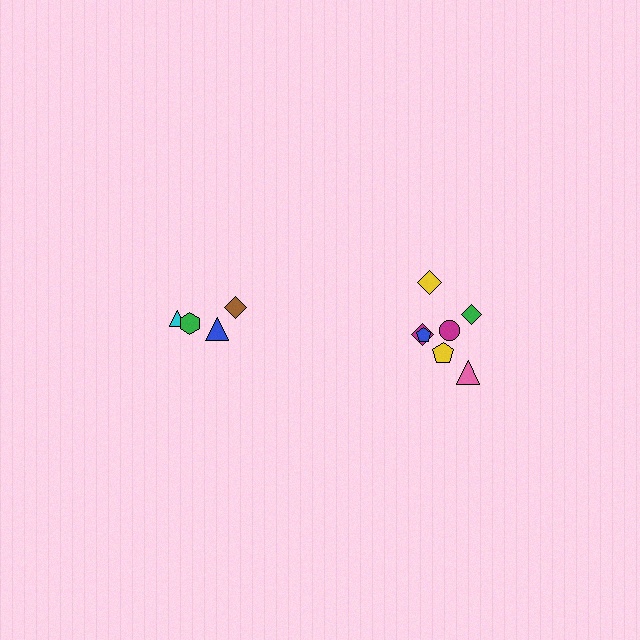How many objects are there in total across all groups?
There are 11 objects.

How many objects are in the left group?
There are 4 objects.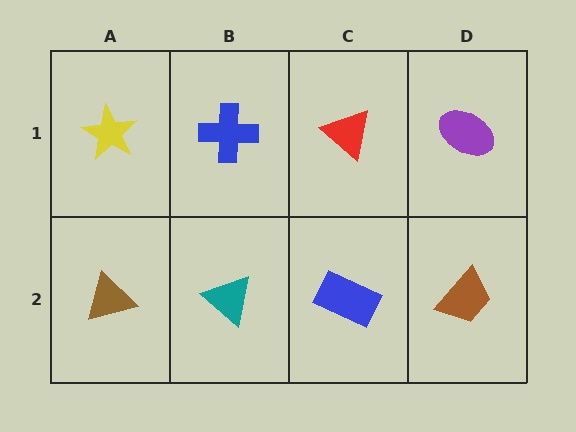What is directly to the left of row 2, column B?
A brown triangle.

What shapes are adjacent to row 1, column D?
A brown trapezoid (row 2, column D), a red triangle (row 1, column C).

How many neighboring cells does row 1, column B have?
3.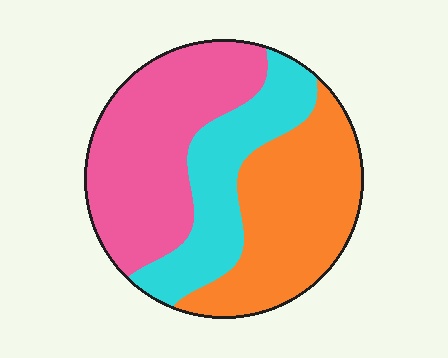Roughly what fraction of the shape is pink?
Pink takes up about two fifths (2/5) of the shape.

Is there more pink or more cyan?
Pink.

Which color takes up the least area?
Cyan, at roughly 25%.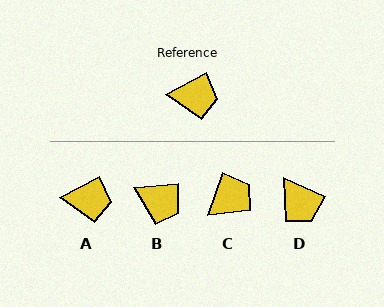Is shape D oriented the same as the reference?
No, it is off by about 52 degrees.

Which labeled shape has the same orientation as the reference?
A.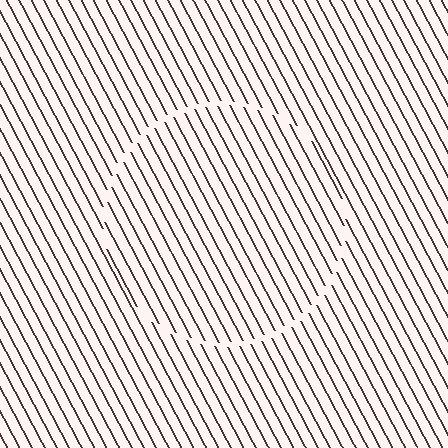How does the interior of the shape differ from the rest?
The interior of the shape contains the same grating, shifted by half a period — the contour is defined by the phase discontinuity where line-ends from the inner and outer gratings abut.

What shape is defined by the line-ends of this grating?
An illusory circle. The interior of the shape contains the same grating, shifted by half a period — the contour is defined by the phase discontinuity where line-ends from the inner and outer gratings abut.